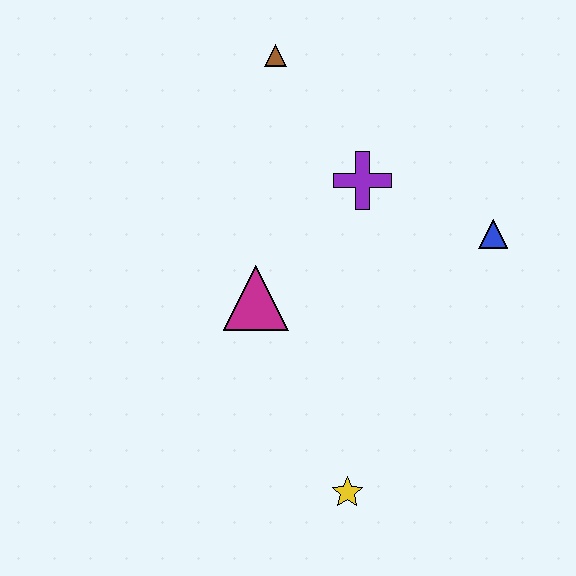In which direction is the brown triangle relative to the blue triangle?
The brown triangle is to the left of the blue triangle.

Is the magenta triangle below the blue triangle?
Yes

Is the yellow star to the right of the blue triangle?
No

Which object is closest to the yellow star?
The magenta triangle is closest to the yellow star.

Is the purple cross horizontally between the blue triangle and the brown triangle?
Yes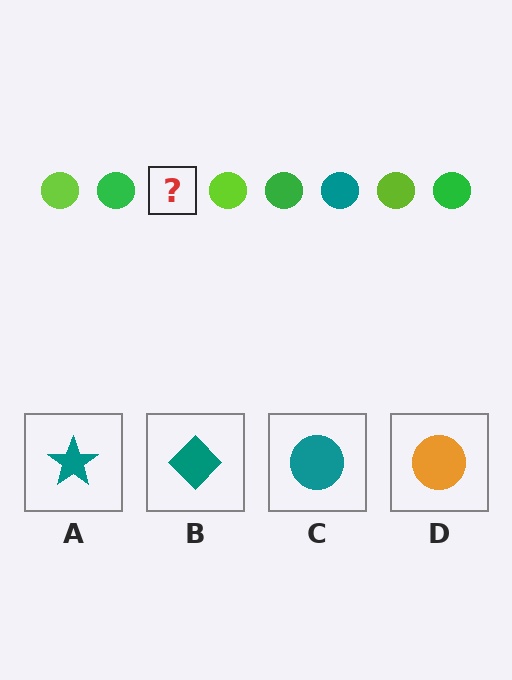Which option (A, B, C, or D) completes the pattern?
C.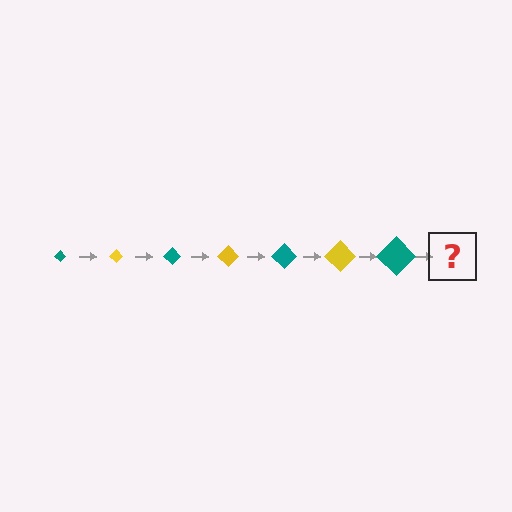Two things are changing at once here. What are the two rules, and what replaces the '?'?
The two rules are that the diamond grows larger each step and the color cycles through teal and yellow. The '?' should be a yellow diamond, larger than the previous one.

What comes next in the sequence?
The next element should be a yellow diamond, larger than the previous one.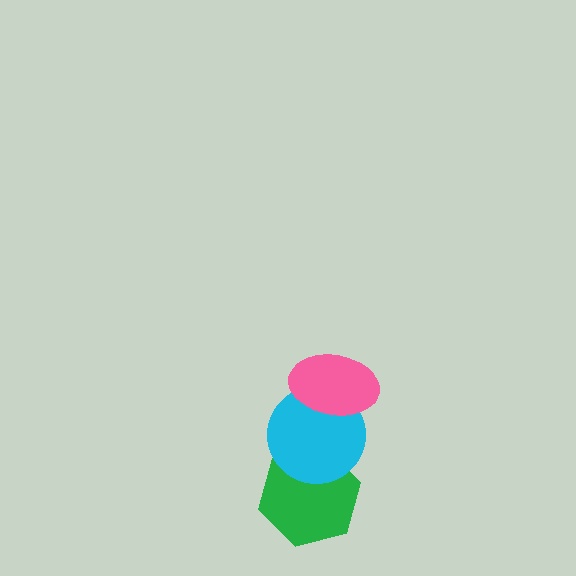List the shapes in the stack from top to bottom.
From top to bottom: the pink ellipse, the cyan circle, the green hexagon.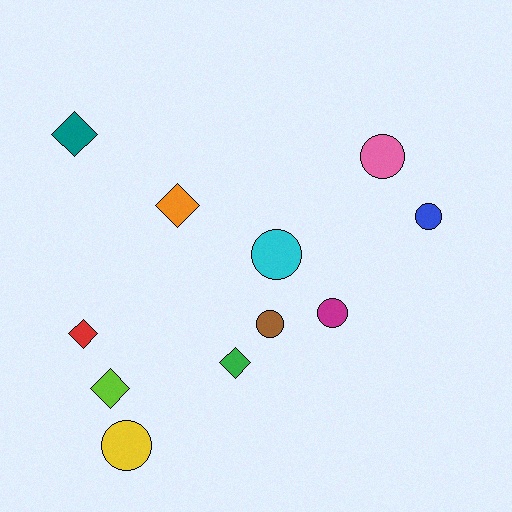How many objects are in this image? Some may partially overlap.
There are 11 objects.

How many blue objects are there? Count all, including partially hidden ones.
There is 1 blue object.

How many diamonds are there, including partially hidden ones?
There are 5 diamonds.